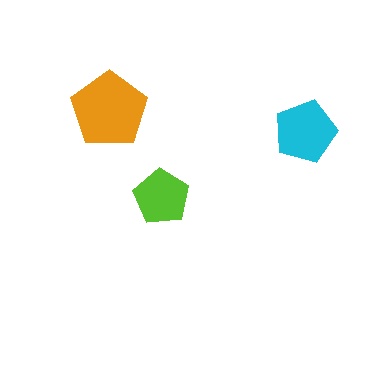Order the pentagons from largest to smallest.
the orange one, the cyan one, the lime one.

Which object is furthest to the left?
The orange pentagon is leftmost.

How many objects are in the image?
There are 3 objects in the image.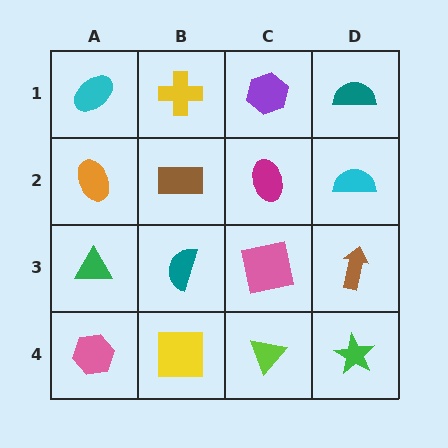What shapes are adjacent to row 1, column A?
An orange ellipse (row 2, column A), a yellow cross (row 1, column B).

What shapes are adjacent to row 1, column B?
A brown rectangle (row 2, column B), a cyan ellipse (row 1, column A), a purple hexagon (row 1, column C).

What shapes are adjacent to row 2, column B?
A yellow cross (row 1, column B), a teal semicircle (row 3, column B), an orange ellipse (row 2, column A), a magenta ellipse (row 2, column C).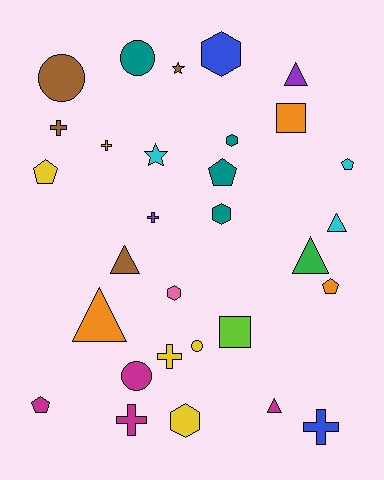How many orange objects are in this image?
There are 4 orange objects.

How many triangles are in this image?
There are 6 triangles.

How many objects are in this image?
There are 30 objects.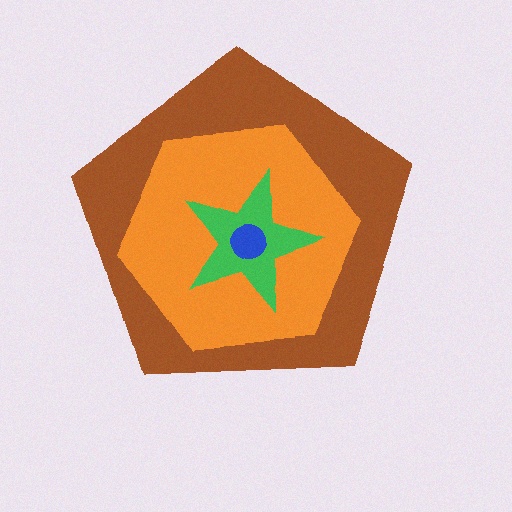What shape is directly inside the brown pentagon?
The orange hexagon.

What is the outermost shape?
The brown pentagon.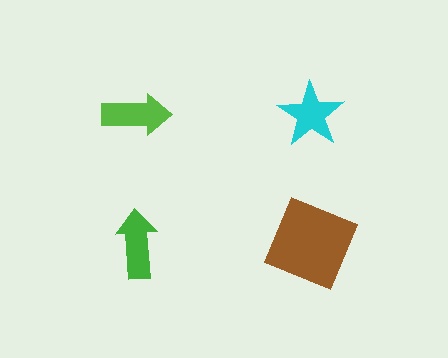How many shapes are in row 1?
2 shapes.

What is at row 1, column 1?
A lime arrow.